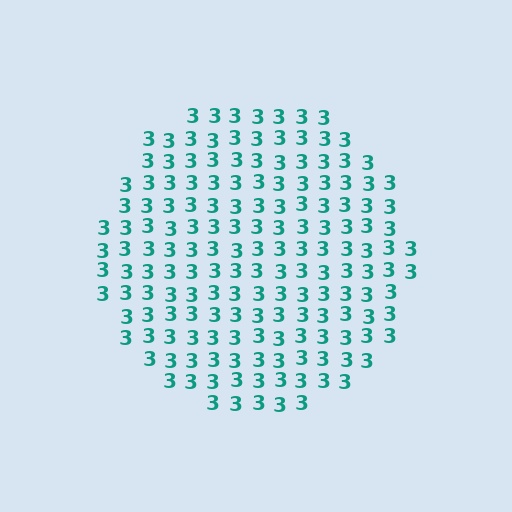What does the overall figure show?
The overall figure shows a circle.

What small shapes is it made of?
It is made of small digit 3's.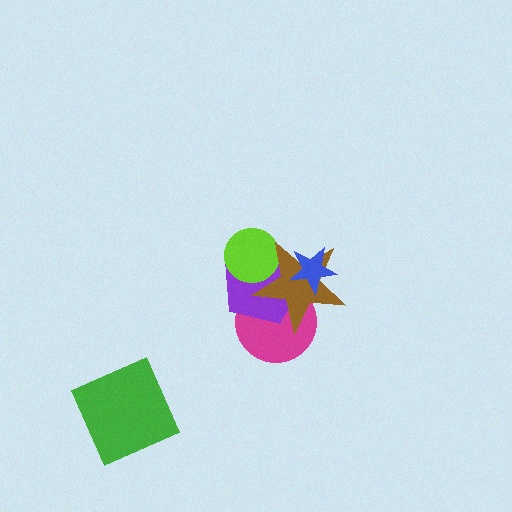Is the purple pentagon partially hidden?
Yes, it is partially covered by another shape.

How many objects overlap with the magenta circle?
2 objects overlap with the magenta circle.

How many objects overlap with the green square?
0 objects overlap with the green square.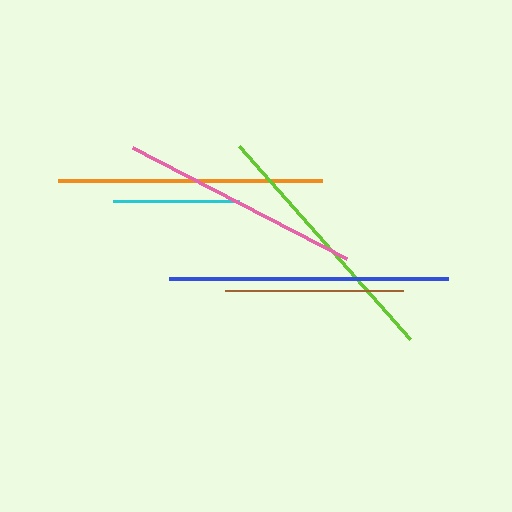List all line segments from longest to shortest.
From longest to shortest: blue, orange, lime, pink, brown, cyan.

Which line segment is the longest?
The blue line is the longest at approximately 279 pixels.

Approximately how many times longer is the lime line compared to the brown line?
The lime line is approximately 1.5 times the length of the brown line.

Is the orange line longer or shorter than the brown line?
The orange line is longer than the brown line.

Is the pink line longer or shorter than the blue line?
The blue line is longer than the pink line.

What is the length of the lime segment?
The lime segment is approximately 258 pixels long.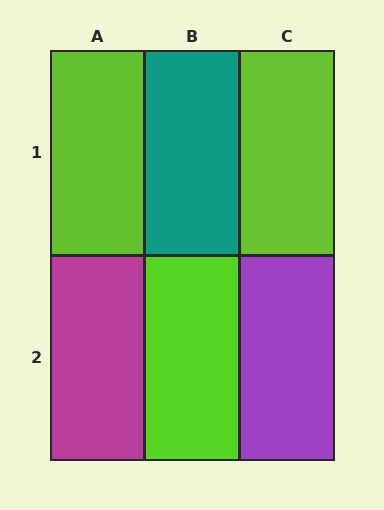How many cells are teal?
1 cell is teal.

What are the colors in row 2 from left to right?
Magenta, lime, purple.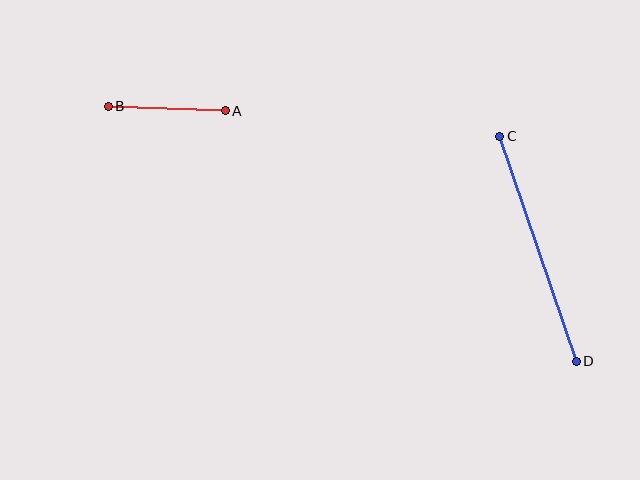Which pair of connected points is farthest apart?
Points C and D are farthest apart.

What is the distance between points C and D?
The distance is approximately 238 pixels.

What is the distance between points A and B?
The distance is approximately 117 pixels.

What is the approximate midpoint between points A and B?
The midpoint is at approximately (167, 109) pixels.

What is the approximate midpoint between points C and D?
The midpoint is at approximately (538, 249) pixels.